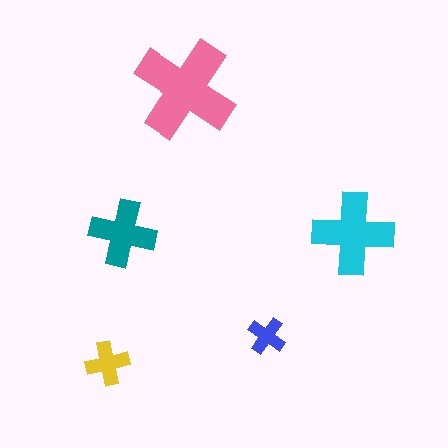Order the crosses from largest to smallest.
the pink one, the cyan one, the teal one, the yellow one, the blue one.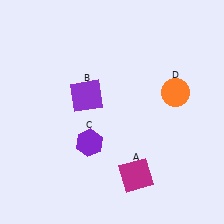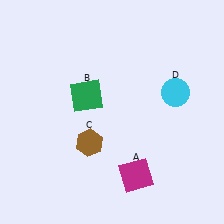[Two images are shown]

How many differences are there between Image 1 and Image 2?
There are 3 differences between the two images.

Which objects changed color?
B changed from purple to green. C changed from purple to brown. D changed from orange to cyan.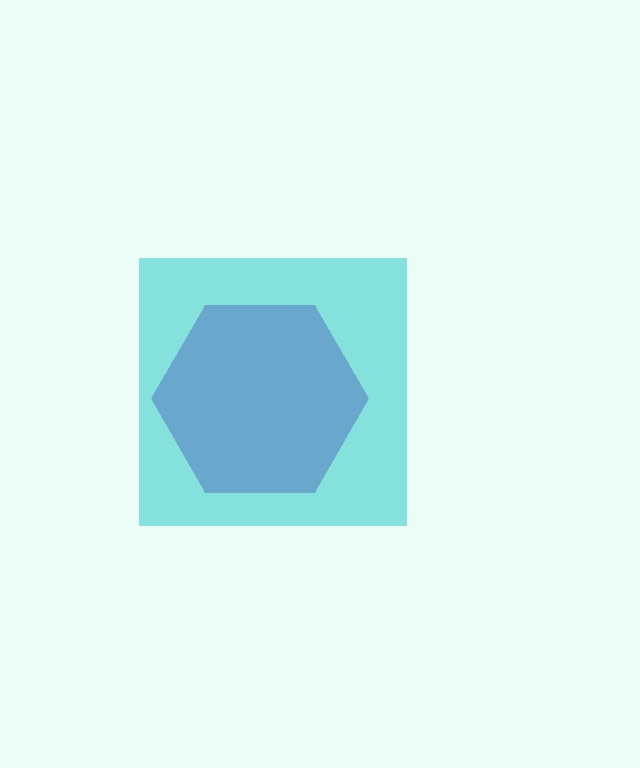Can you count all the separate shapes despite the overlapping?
Yes, there are 2 separate shapes.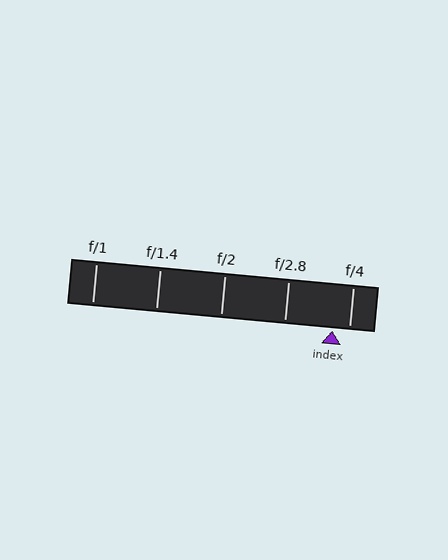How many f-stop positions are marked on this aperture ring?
There are 5 f-stop positions marked.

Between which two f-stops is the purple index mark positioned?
The index mark is between f/2.8 and f/4.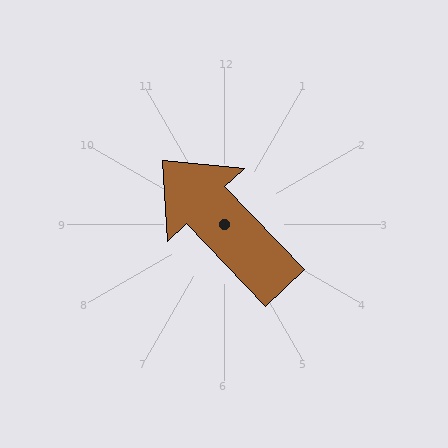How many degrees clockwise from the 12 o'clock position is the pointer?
Approximately 316 degrees.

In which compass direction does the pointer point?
Northwest.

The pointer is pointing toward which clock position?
Roughly 11 o'clock.